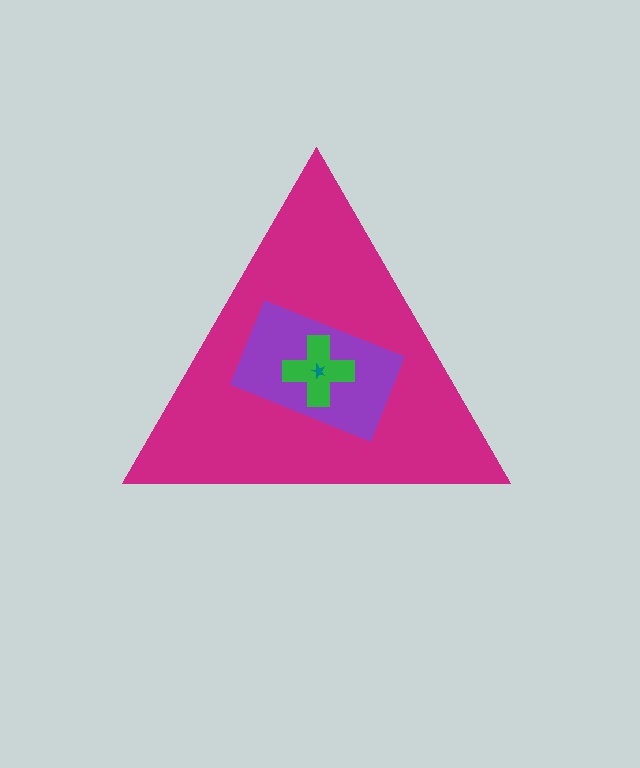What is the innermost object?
The teal star.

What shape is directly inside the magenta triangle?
The purple rectangle.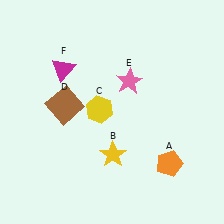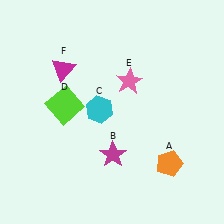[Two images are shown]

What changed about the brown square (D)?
In Image 1, D is brown. In Image 2, it changed to lime.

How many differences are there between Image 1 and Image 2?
There are 3 differences between the two images.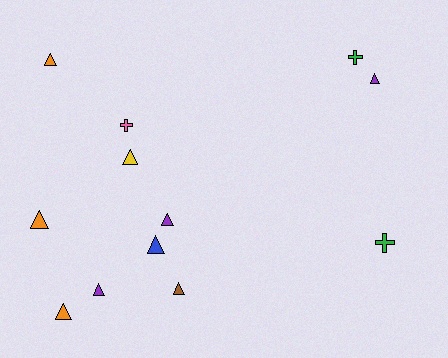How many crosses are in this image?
There are 3 crosses.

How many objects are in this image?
There are 12 objects.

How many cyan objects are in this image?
There are no cyan objects.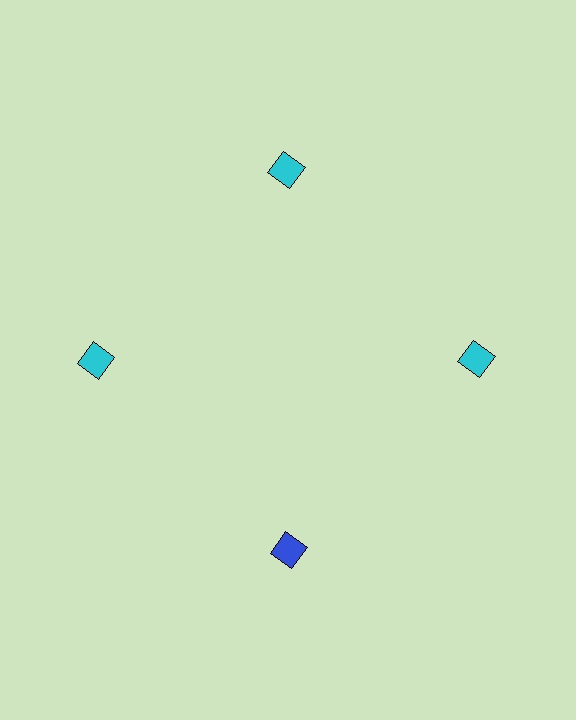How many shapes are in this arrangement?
There are 4 shapes arranged in a ring pattern.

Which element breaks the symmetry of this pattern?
The blue diamond at roughly the 6 o'clock position breaks the symmetry. All other shapes are cyan diamonds.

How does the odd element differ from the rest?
It has a different color: blue instead of cyan.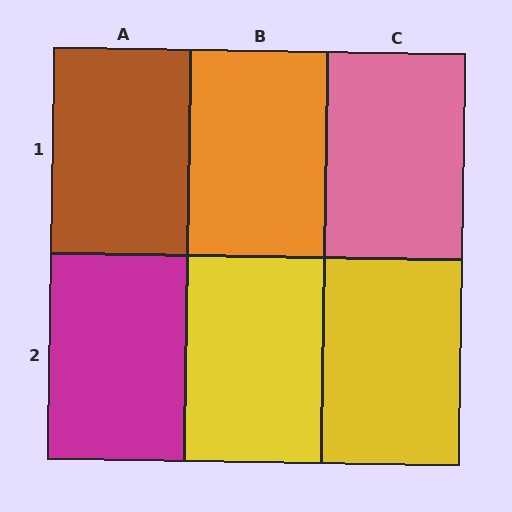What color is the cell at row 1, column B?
Orange.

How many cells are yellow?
2 cells are yellow.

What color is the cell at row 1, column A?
Brown.